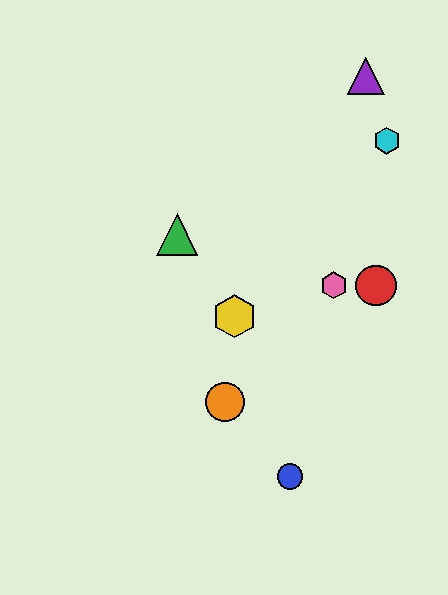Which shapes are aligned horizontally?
The red circle, the pink hexagon are aligned horizontally.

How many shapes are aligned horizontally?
2 shapes (the red circle, the pink hexagon) are aligned horizontally.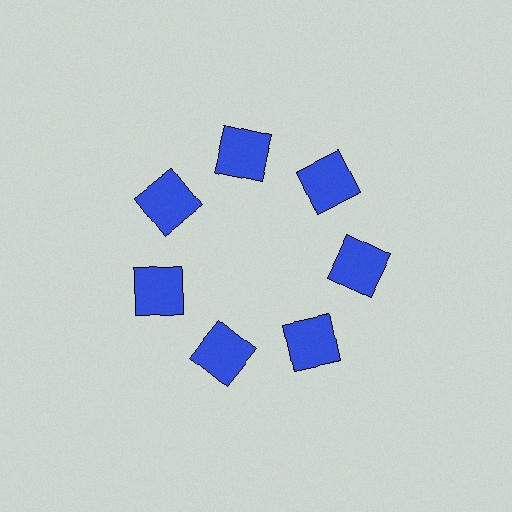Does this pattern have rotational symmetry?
Yes, this pattern has 7-fold rotational symmetry. It looks the same after rotating 51 degrees around the center.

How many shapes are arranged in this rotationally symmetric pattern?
There are 7 shapes, arranged in 7 groups of 1.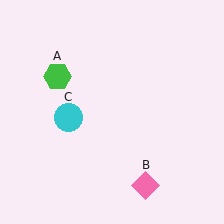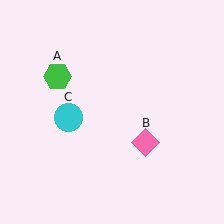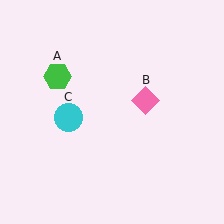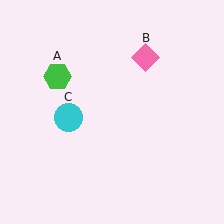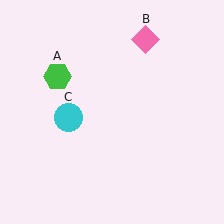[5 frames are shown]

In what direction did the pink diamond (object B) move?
The pink diamond (object B) moved up.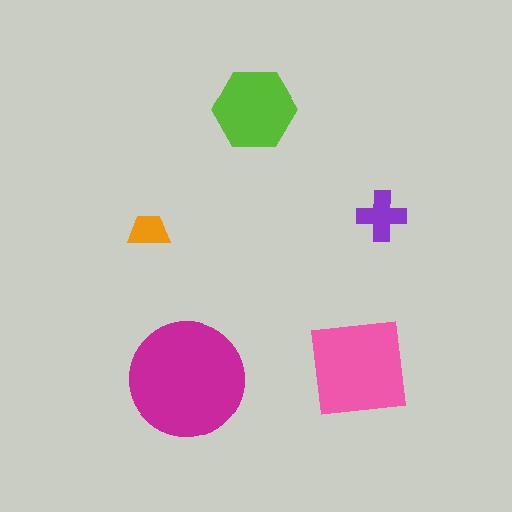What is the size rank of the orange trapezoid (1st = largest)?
5th.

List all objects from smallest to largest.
The orange trapezoid, the purple cross, the lime hexagon, the pink square, the magenta circle.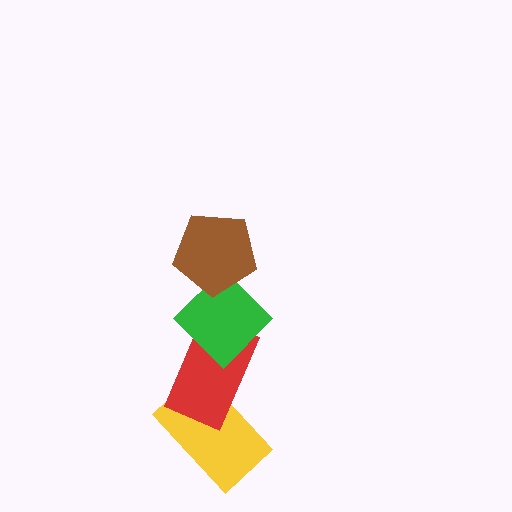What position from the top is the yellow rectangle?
The yellow rectangle is 4th from the top.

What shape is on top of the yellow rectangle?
The red rectangle is on top of the yellow rectangle.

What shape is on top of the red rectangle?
The green diamond is on top of the red rectangle.